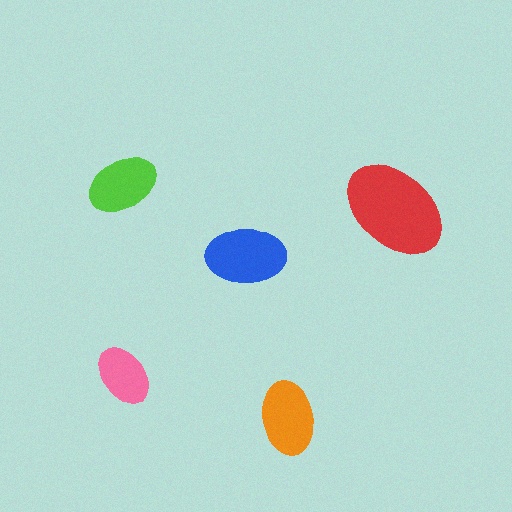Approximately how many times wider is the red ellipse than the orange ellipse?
About 1.5 times wider.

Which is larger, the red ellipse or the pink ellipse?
The red one.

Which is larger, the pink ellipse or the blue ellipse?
The blue one.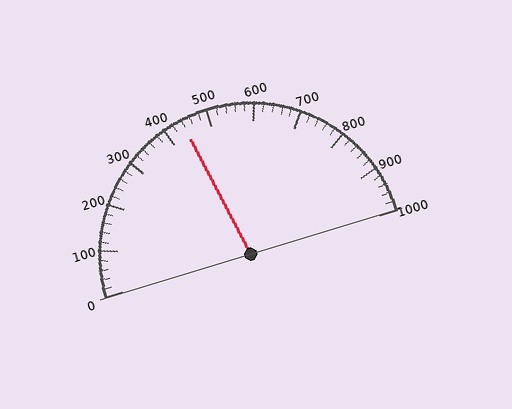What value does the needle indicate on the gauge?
The needle indicates approximately 440.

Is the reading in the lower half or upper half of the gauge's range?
The reading is in the lower half of the range (0 to 1000).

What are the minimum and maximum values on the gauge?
The gauge ranges from 0 to 1000.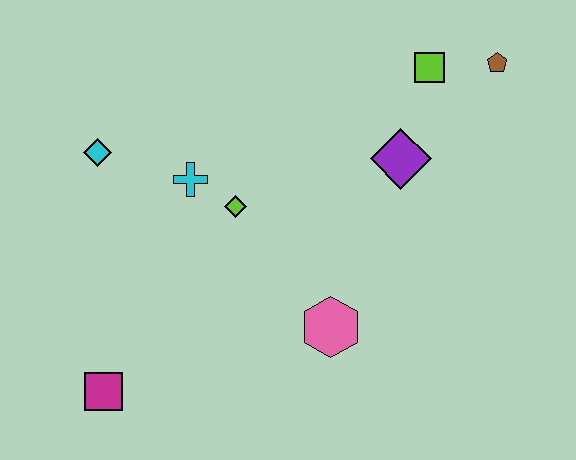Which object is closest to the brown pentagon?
The lime square is closest to the brown pentagon.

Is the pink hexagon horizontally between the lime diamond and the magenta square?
No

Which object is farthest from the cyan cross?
The brown pentagon is farthest from the cyan cross.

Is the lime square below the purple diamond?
No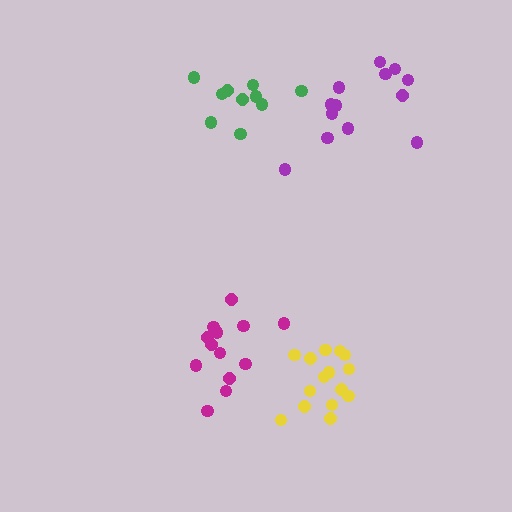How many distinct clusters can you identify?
There are 4 distinct clusters.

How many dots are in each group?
Group 1: 13 dots, Group 2: 15 dots, Group 3: 13 dots, Group 4: 10 dots (51 total).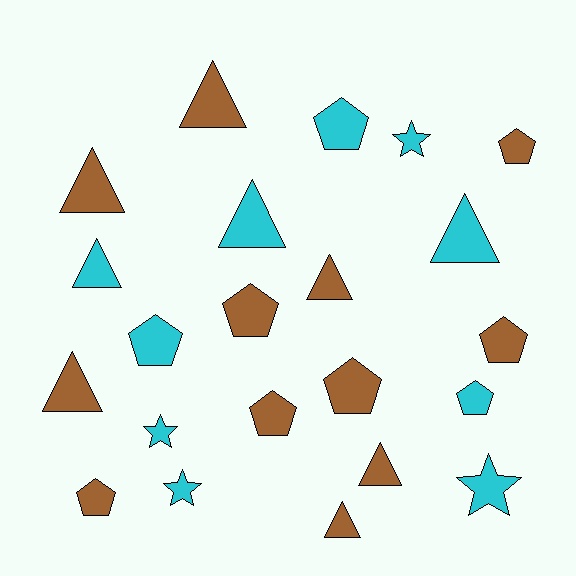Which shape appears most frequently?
Pentagon, with 9 objects.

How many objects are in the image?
There are 22 objects.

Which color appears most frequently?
Brown, with 12 objects.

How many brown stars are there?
There are no brown stars.